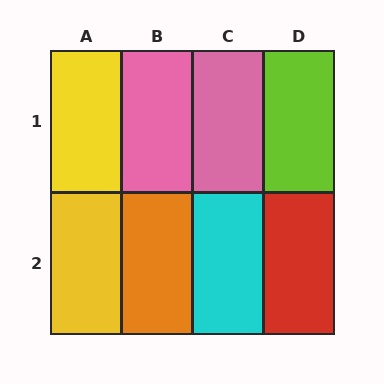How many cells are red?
1 cell is red.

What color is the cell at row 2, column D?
Red.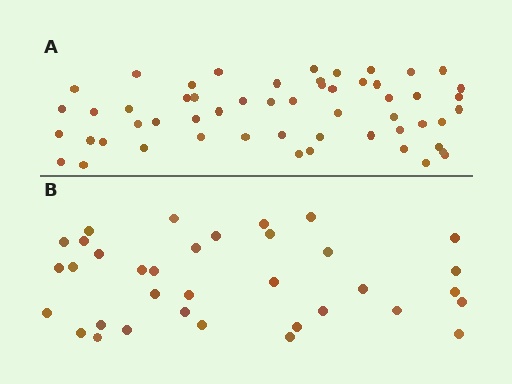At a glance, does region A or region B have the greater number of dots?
Region A (the top region) has more dots.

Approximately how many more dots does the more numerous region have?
Region A has approximately 20 more dots than region B.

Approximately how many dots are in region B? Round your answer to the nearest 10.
About 40 dots. (The exact count is 35, which rounds to 40.)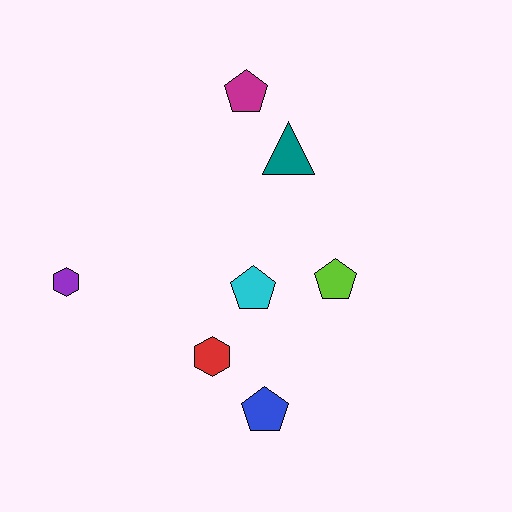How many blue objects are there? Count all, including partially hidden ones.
There is 1 blue object.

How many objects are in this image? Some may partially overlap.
There are 7 objects.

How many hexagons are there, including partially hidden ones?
There are 2 hexagons.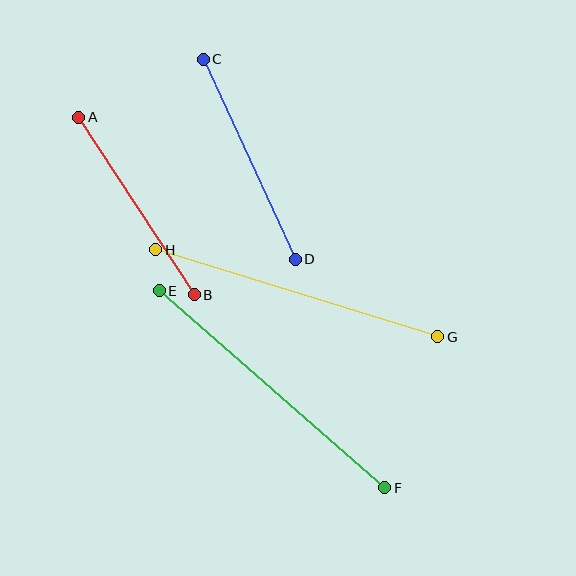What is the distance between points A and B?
The distance is approximately 212 pixels.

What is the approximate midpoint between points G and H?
The midpoint is at approximately (297, 293) pixels.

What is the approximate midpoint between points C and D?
The midpoint is at approximately (249, 159) pixels.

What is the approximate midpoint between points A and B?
The midpoint is at approximately (136, 206) pixels.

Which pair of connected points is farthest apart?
Points E and F are farthest apart.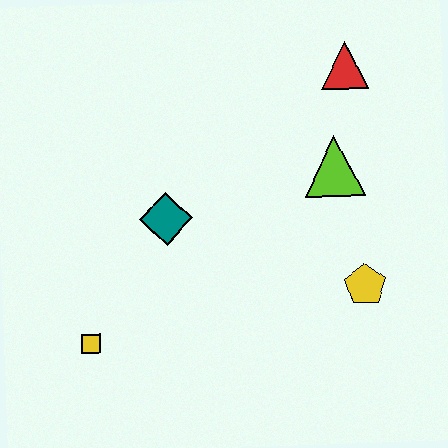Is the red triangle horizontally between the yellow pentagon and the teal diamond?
Yes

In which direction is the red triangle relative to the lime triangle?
The red triangle is above the lime triangle.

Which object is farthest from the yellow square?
The red triangle is farthest from the yellow square.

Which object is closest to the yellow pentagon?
The lime triangle is closest to the yellow pentagon.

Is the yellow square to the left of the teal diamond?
Yes